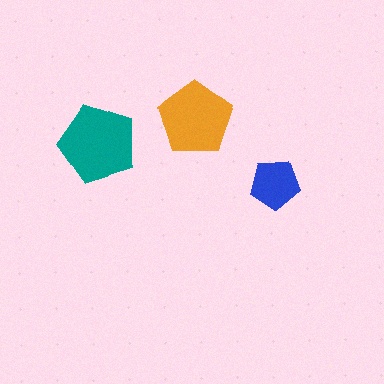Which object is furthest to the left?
The teal pentagon is leftmost.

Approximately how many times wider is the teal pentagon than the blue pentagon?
About 1.5 times wider.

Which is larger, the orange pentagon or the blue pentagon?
The orange one.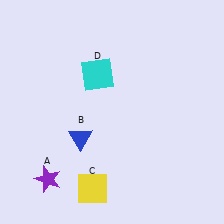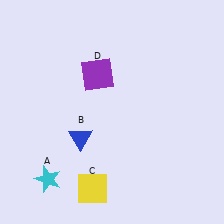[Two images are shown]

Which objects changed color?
A changed from purple to cyan. D changed from cyan to purple.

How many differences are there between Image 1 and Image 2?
There are 2 differences between the two images.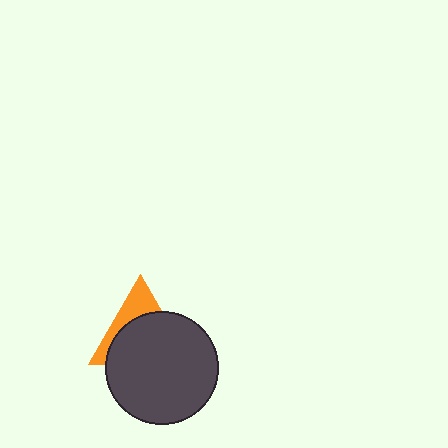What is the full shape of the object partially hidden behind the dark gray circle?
The partially hidden object is an orange triangle.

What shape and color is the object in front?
The object in front is a dark gray circle.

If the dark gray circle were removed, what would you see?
You would see the complete orange triangle.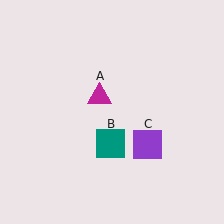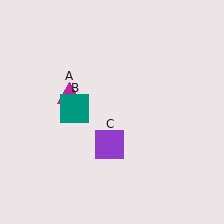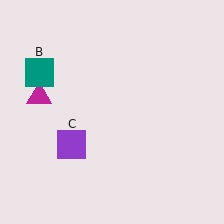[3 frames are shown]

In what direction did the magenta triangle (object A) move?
The magenta triangle (object A) moved left.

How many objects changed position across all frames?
3 objects changed position: magenta triangle (object A), teal square (object B), purple square (object C).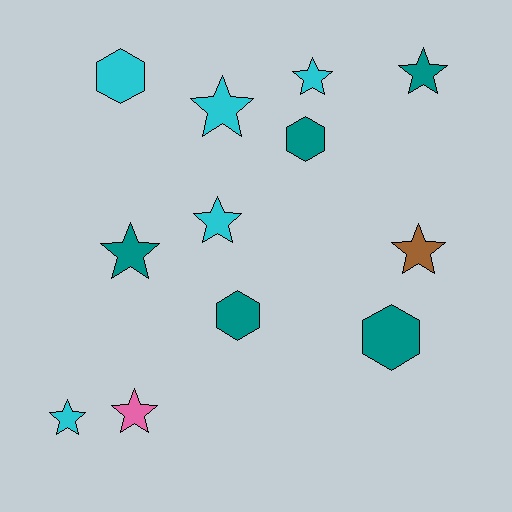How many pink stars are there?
There is 1 pink star.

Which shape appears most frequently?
Star, with 8 objects.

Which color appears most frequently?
Cyan, with 5 objects.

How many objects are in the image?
There are 12 objects.